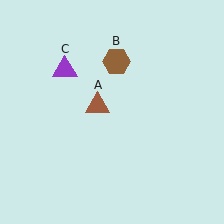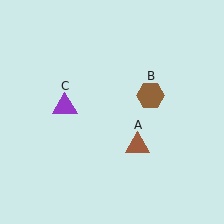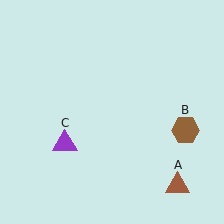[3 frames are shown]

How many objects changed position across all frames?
3 objects changed position: brown triangle (object A), brown hexagon (object B), purple triangle (object C).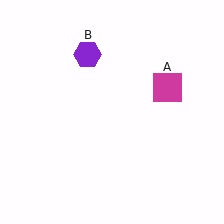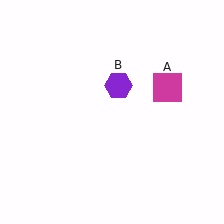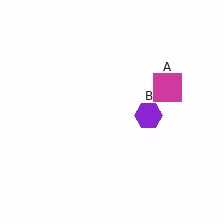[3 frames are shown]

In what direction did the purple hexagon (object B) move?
The purple hexagon (object B) moved down and to the right.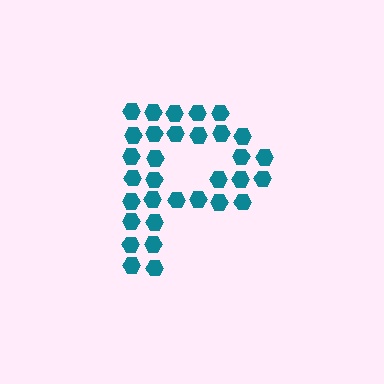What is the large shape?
The large shape is the letter P.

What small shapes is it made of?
It is made of small hexagons.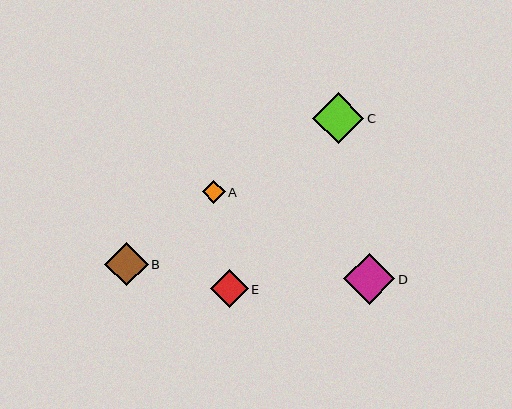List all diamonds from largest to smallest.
From largest to smallest: D, C, B, E, A.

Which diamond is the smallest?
Diamond A is the smallest with a size of approximately 23 pixels.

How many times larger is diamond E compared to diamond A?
Diamond E is approximately 1.6 times the size of diamond A.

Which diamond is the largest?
Diamond D is the largest with a size of approximately 51 pixels.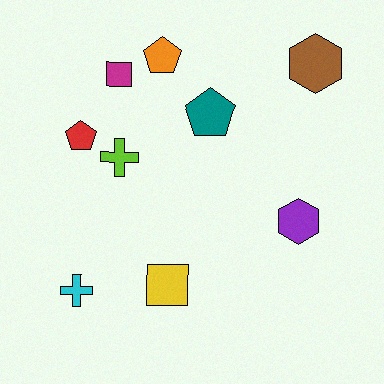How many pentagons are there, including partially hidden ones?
There are 3 pentagons.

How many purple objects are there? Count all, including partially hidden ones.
There is 1 purple object.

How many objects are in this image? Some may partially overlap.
There are 9 objects.